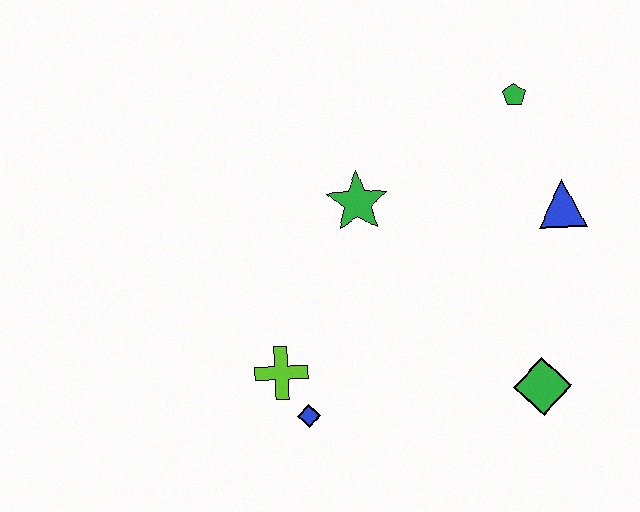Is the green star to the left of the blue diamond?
No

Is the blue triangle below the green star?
Yes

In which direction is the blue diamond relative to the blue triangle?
The blue diamond is to the left of the blue triangle.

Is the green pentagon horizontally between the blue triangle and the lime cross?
Yes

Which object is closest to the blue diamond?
The lime cross is closest to the blue diamond.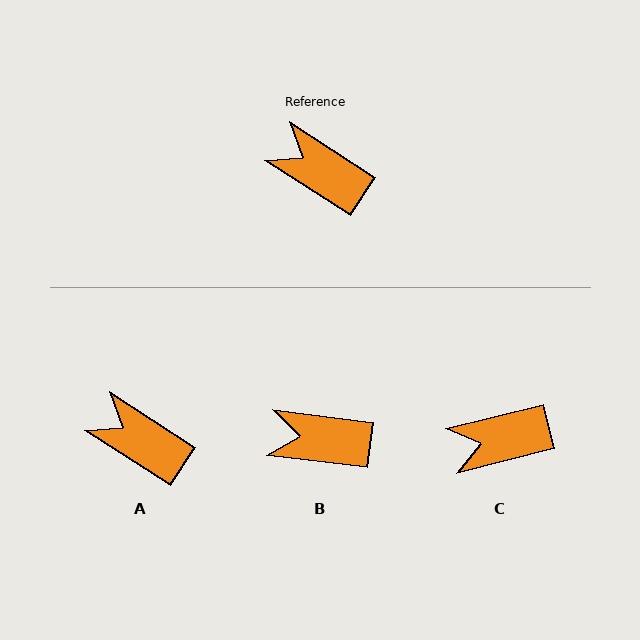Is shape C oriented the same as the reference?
No, it is off by about 47 degrees.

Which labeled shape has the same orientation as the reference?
A.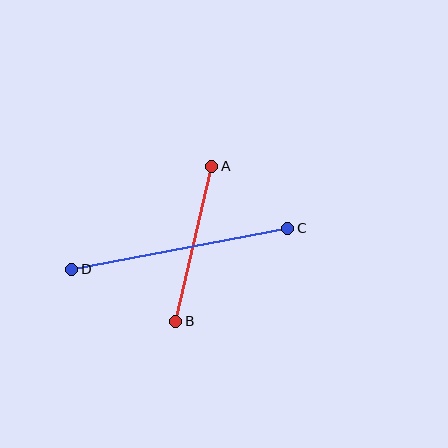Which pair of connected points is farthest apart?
Points C and D are farthest apart.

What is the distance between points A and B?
The distance is approximately 159 pixels.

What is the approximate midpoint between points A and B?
The midpoint is at approximately (194, 244) pixels.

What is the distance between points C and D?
The distance is approximately 220 pixels.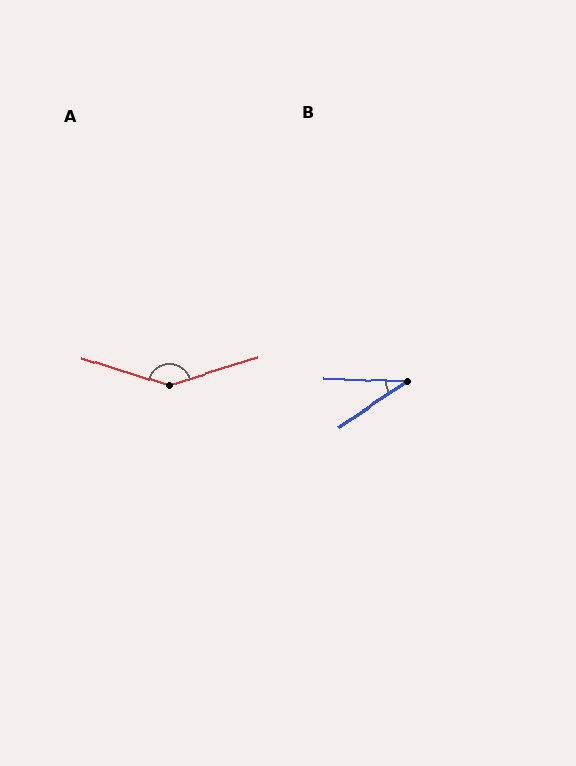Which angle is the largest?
A, at approximately 146 degrees.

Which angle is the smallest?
B, at approximately 35 degrees.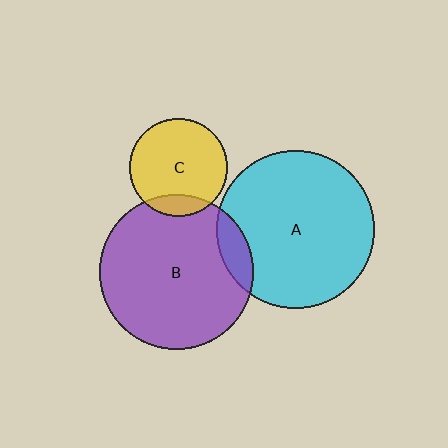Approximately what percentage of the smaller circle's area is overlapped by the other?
Approximately 15%.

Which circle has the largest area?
Circle A (cyan).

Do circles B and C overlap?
Yes.